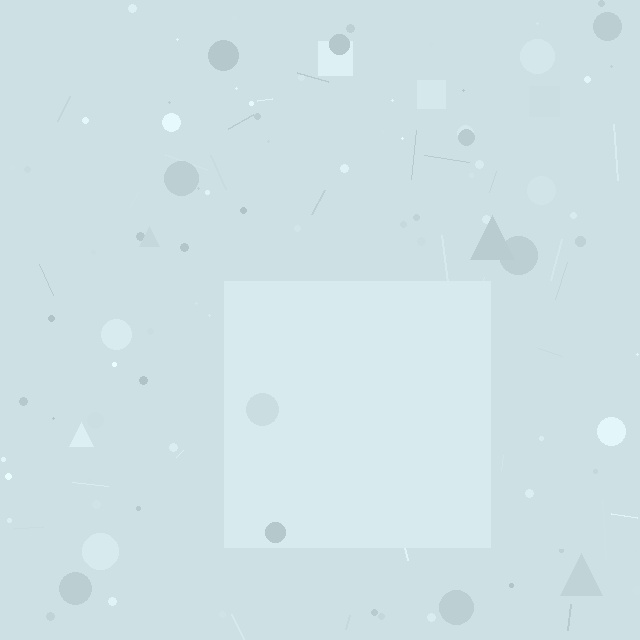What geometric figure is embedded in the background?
A square is embedded in the background.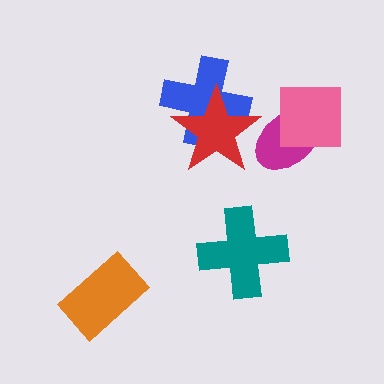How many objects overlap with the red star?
2 objects overlap with the red star.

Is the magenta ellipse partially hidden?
Yes, it is partially covered by another shape.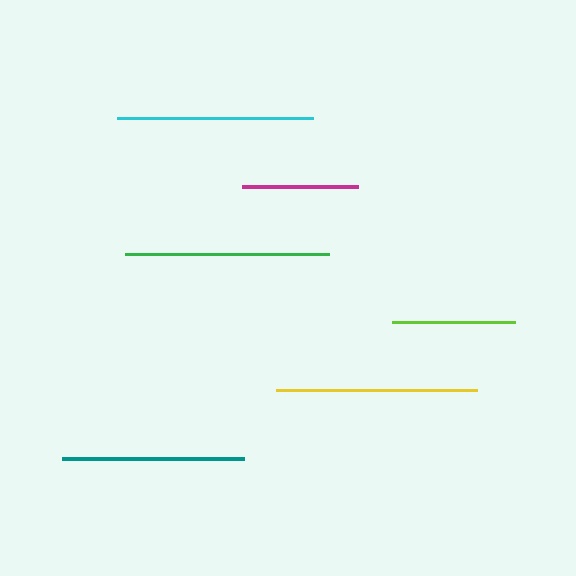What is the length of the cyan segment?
The cyan segment is approximately 195 pixels long.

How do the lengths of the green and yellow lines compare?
The green and yellow lines are approximately the same length.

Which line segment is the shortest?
The magenta line is the shortest at approximately 115 pixels.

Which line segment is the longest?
The green line is the longest at approximately 205 pixels.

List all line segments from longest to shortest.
From longest to shortest: green, yellow, cyan, teal, lime, magenta.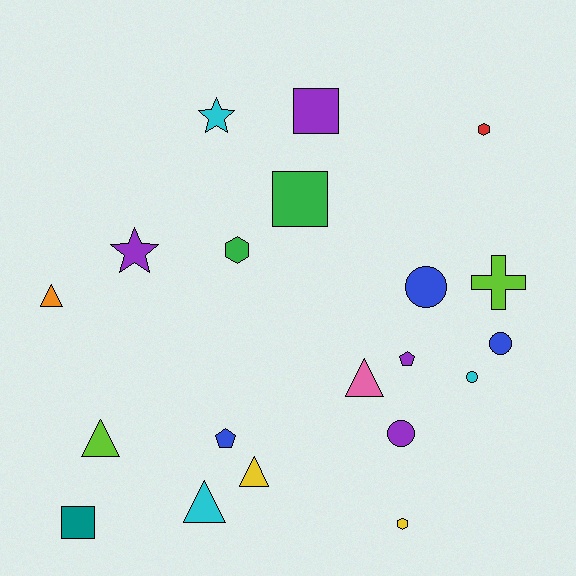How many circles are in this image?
There are 4 circles.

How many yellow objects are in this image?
There are 2 yellow objects.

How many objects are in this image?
There are 20 objects.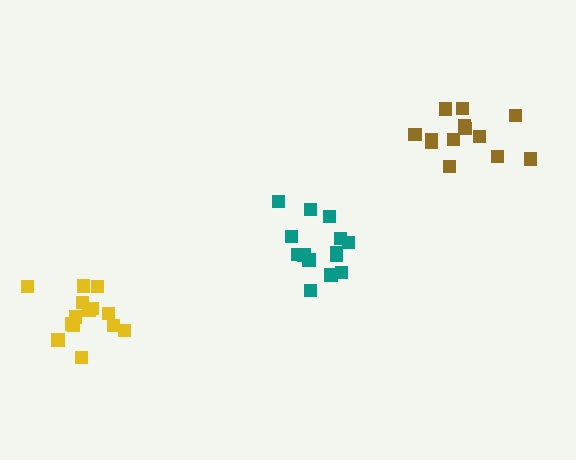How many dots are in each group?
Group 1: 13 dots, Group 2: 14 dots, Group 3: 14 dots (41 total).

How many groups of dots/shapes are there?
There are 3 groups.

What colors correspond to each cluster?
The clusters are colored: brown, teal, yellow.